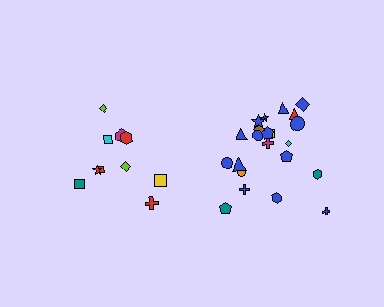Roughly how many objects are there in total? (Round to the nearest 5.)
Roughly 30 objects in total.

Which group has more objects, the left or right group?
The right group.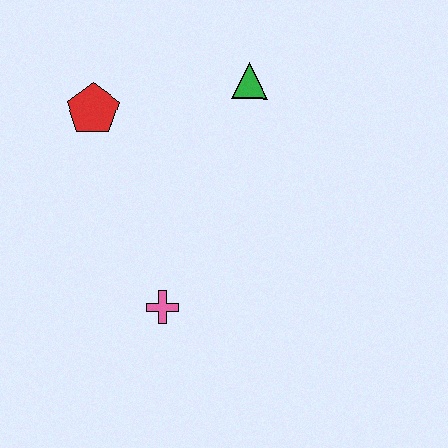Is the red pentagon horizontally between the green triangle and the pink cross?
No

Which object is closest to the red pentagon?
The green triangle is closest to the red pentagon.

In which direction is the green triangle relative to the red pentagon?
The green triangle is to the right of the red pentagon.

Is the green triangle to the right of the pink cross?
Yes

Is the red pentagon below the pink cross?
No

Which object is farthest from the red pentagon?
The pink cross is farthest from the red pentagon.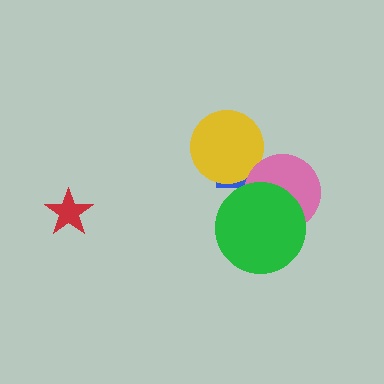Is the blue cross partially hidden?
Yes, it is partially covered by another shape.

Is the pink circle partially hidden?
Yes, it is partially covered by another shape.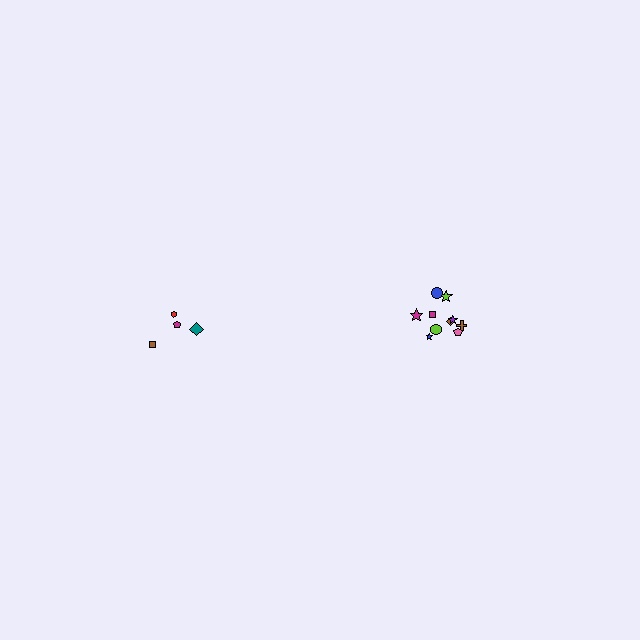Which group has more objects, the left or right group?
The right group.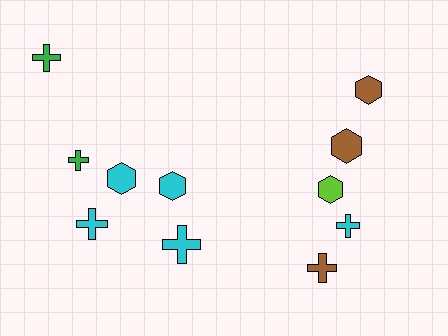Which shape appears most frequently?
Cross, with 6 objects.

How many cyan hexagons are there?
There are 2 cyan hexagons.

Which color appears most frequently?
Cyan, with 5 objects.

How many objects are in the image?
There are 11 objects.